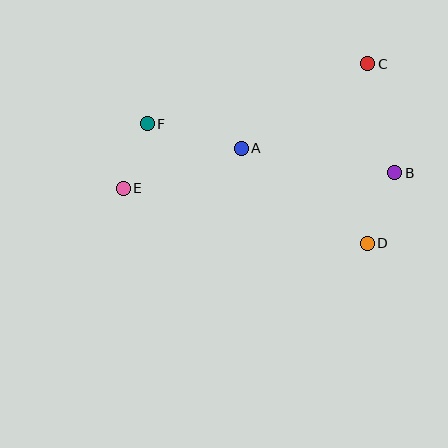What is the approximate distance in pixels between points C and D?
The distance between C and D is approximately 179 pixels.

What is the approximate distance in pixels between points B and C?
The distance between B and C is approximately 112 pixels.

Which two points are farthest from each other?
Points C and E are farthest from each other.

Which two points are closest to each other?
Points E and F are closest to each other.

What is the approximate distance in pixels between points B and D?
The distance between B and D is approximately 76 pixels.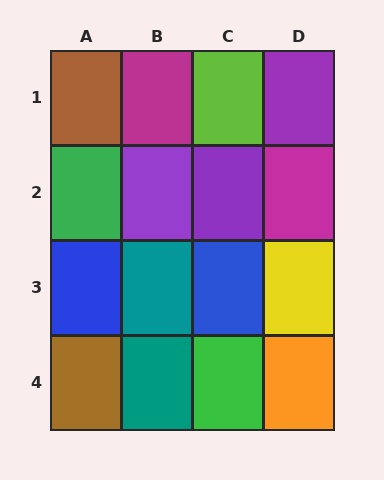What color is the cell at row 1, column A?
Brown.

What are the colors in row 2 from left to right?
Green, purple, purple, magenta.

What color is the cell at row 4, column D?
Orange.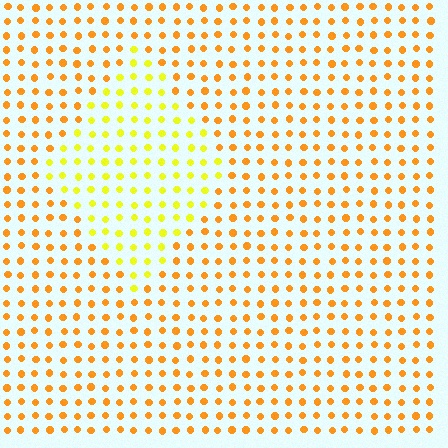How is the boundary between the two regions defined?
The boundary is defined purely by a slight shift in hue (about 32 degrees). Spacing, size, and orientation are identical on both sides.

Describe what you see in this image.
The image is filled with small orange elements in a uniform arrangement. A diamond-shaped region is visible where the elements are tinted to a slightly different hue, forming a subtle color boundary.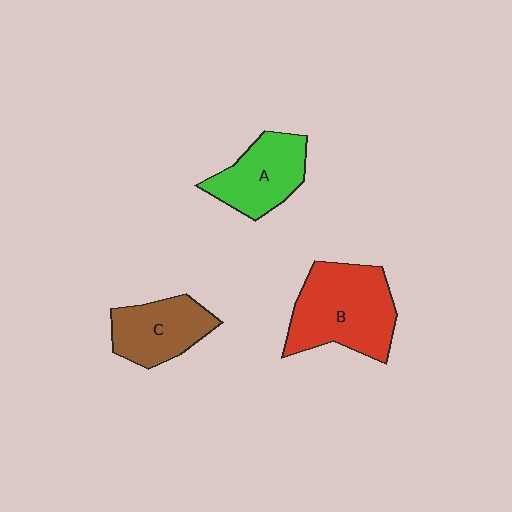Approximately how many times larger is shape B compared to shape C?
Approximately 1.5 times.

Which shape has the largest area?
Shape B (red).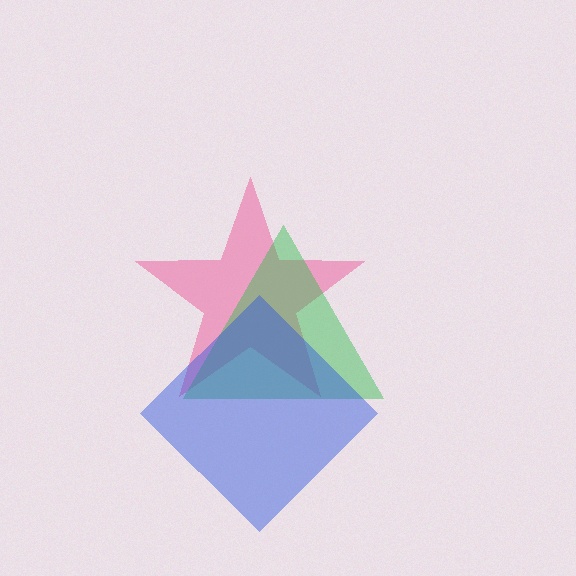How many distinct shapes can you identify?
There are 3 distinct shapes: a pink star, a green triangle, a blue diamond.